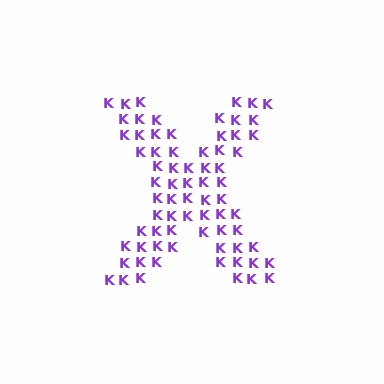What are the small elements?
The small elements are letter K's.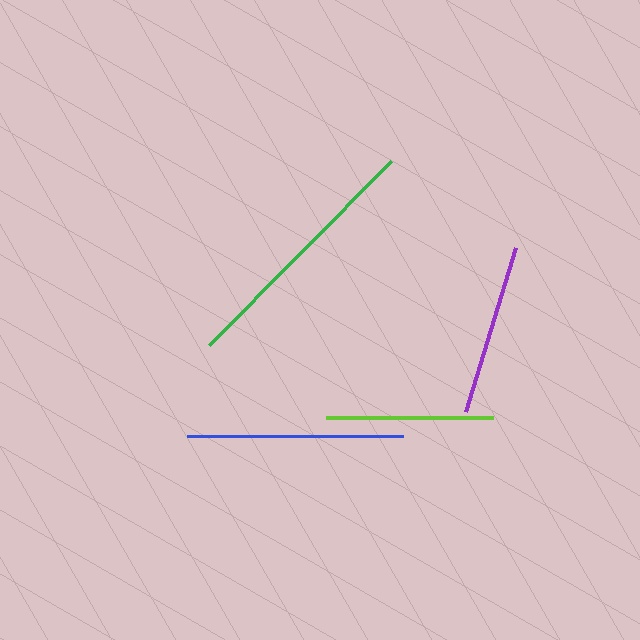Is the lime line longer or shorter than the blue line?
The blue line is longer than the lime line.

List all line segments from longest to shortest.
From longest to shortest: green, blue, purple, lime.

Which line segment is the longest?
The green line is the longest at approximately 259 pixels.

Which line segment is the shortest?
The lime line is the shortest at approximately 167 pixels.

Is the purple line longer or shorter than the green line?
The green line is longer than the purple line.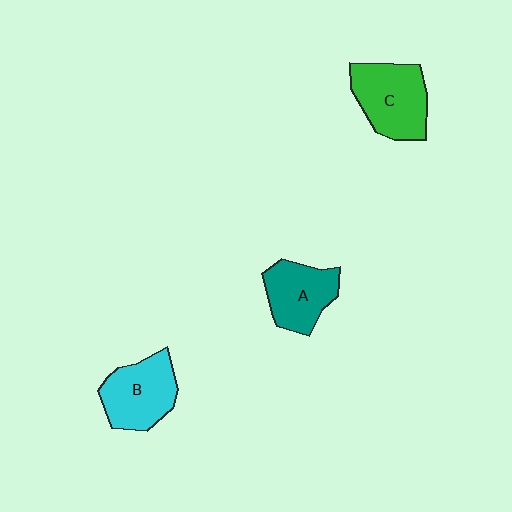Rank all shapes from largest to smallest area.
From largest to smallest: C (green), B (cyan), A (teal).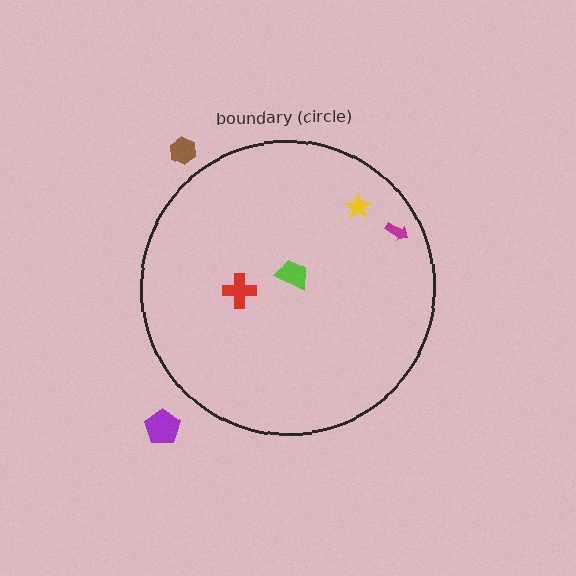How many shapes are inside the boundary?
4 inside, 2 outside.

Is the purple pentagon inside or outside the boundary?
Outside.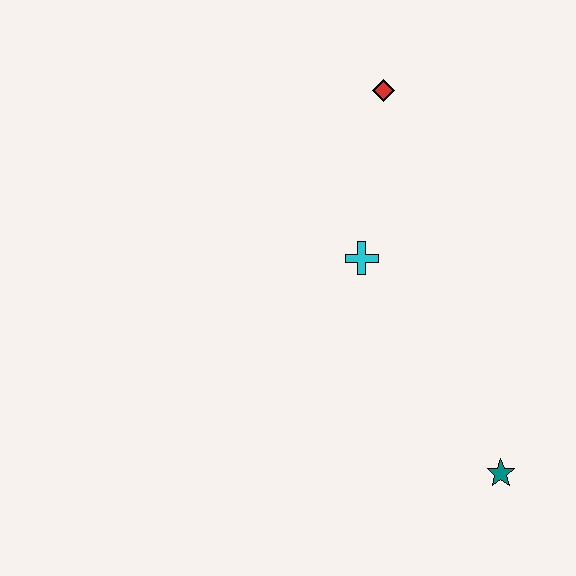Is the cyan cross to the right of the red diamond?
No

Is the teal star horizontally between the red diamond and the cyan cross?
No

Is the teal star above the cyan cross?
No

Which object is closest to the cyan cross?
The red diamond is closest to the cyan cross.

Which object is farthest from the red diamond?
The teal star is farthest from the red diamond.